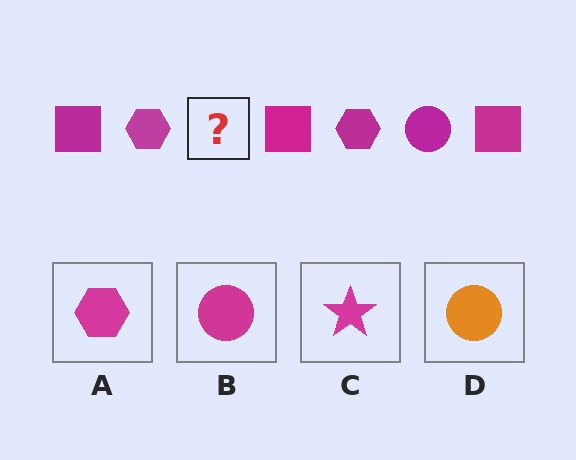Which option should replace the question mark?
Option B.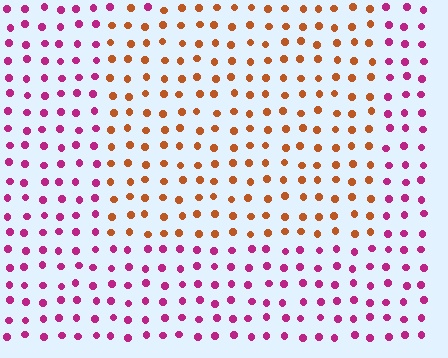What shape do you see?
I see a rectangle.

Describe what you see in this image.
The image is filled with small magenta elements in a uniform arrangement. A rectangle-shaped region is visible where the elements are tinted to a slightly different hue, forming a subtle color boundary.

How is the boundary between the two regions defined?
The boundary is defined purely by a slight shift in hue (about 60 degrees). Spacing, size, and orientation are identical on both sides.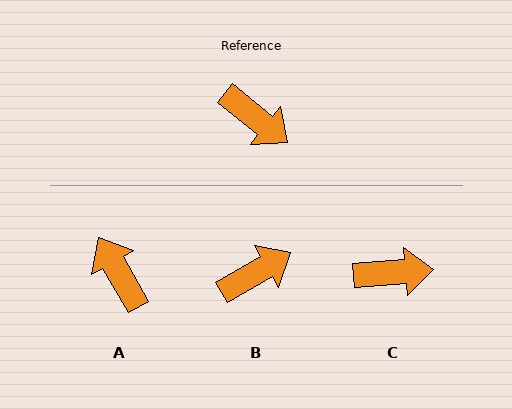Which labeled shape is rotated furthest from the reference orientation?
A, about 158 degrees away.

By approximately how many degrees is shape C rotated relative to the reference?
Approximately 43 degrees counter-clockwise.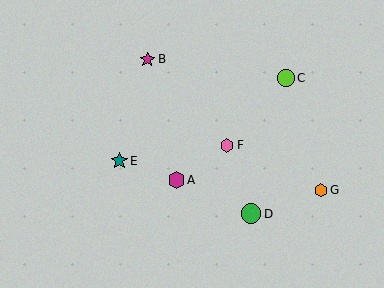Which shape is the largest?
The green circle (labeled D) is the largest.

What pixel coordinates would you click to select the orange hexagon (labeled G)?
Click at (321, 190) to select the orange hexagon G.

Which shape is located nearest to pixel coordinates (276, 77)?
The lime circle (labeled C) at (286, 78) is nearest to that location.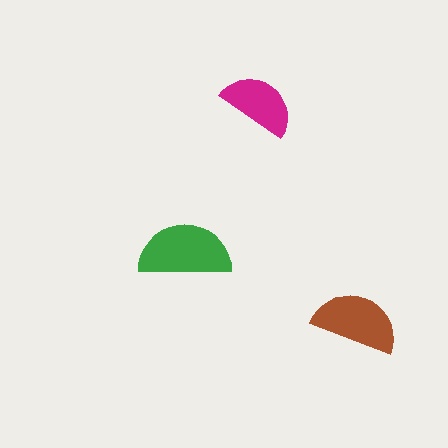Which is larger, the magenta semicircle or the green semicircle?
The green one.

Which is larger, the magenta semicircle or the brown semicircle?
The brown one.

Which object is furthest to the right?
The brown semicircle is rightmost.